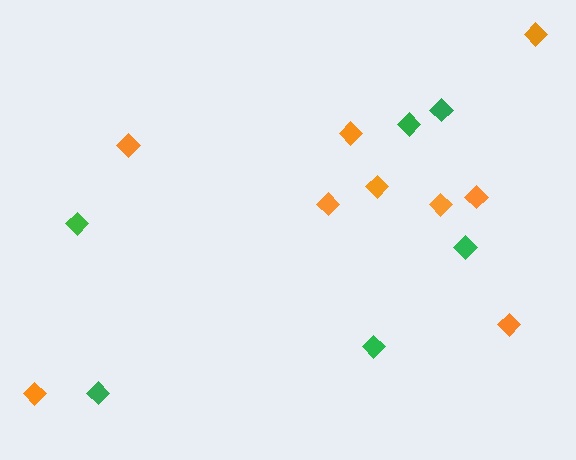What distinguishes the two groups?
There are 2 groups: one group of green diamonds (6) and one group of orange diamonds (9).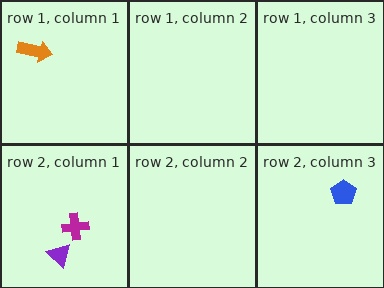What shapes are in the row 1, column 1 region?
The orange arrow.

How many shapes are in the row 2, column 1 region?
2.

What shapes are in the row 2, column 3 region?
The blue pentagon.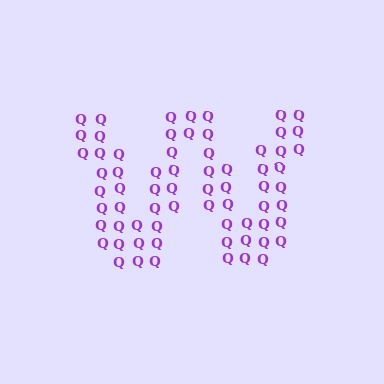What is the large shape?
The large shape is the letter W.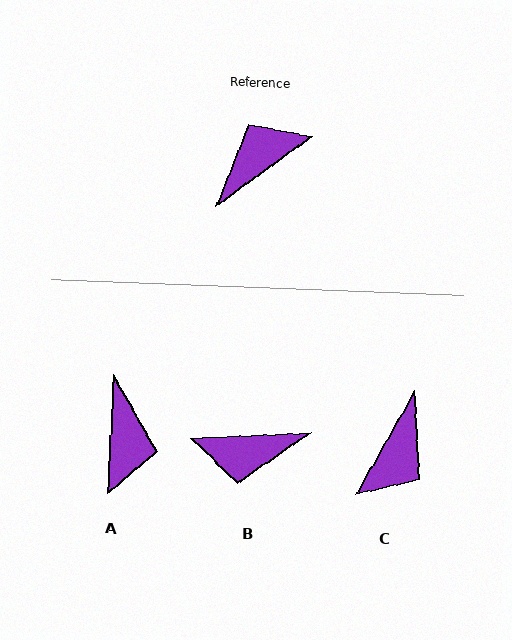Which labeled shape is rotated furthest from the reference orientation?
C, about 155 degrees away.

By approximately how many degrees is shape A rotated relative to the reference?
Approximately 128 degrees clockwise.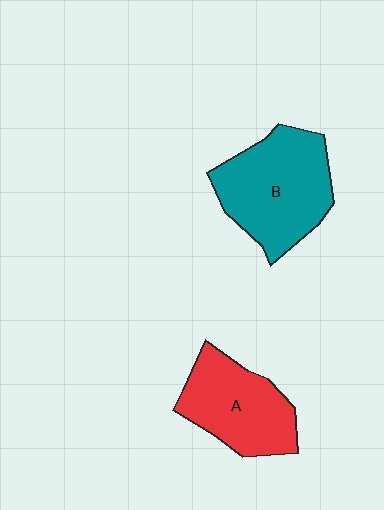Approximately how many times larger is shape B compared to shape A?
Approximately 1.3 times.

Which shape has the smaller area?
Shape A (red).